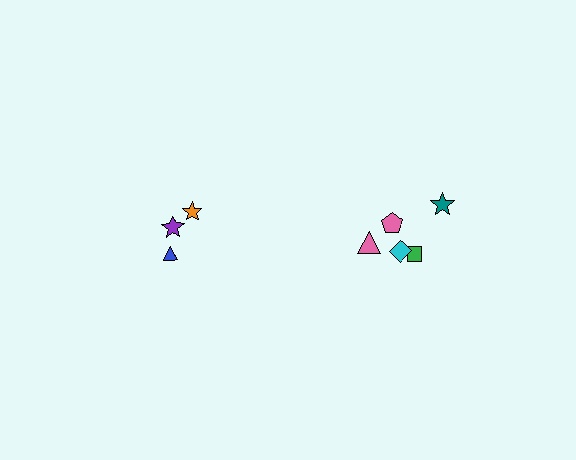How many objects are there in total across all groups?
There are 8 objects.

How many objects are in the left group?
There are 3 objects.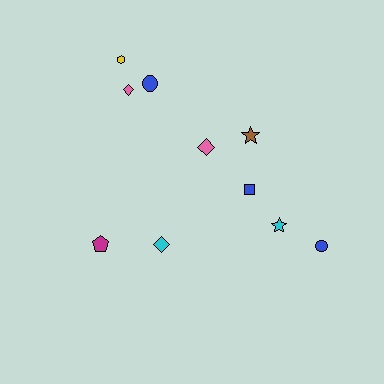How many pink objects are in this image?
There are 2 pink objects.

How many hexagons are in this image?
There is 1 hexagon.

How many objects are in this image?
There are 10 objects.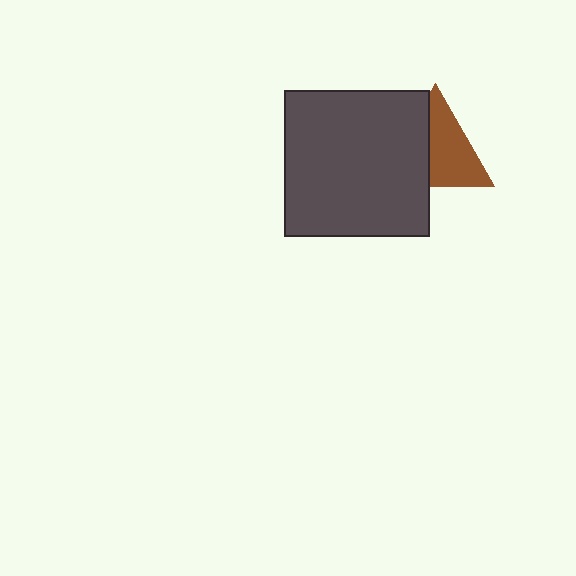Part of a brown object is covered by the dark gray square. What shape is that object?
It is a triangle.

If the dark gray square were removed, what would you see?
You would see the complete brown triangle.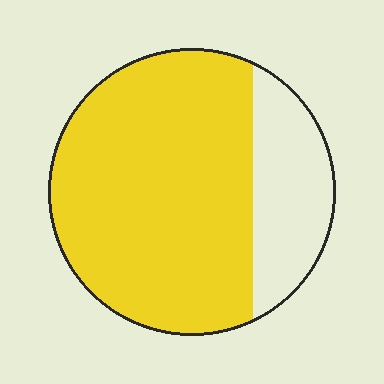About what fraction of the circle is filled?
About three quarters (3/4).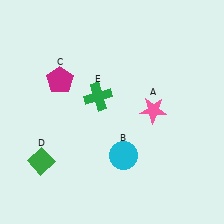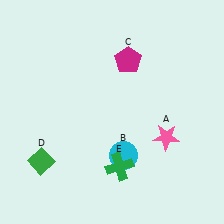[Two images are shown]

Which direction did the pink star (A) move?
The pink star (A) moved down.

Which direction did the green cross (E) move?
The green cross (E) moved down.